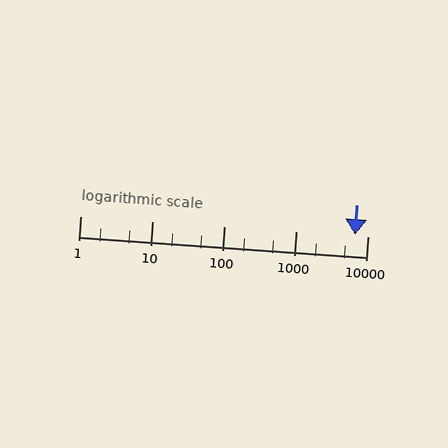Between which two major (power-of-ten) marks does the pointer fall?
The pointer is between 1000 and 10000.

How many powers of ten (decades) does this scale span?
The scale spans 4 decades, from 1 to 10000.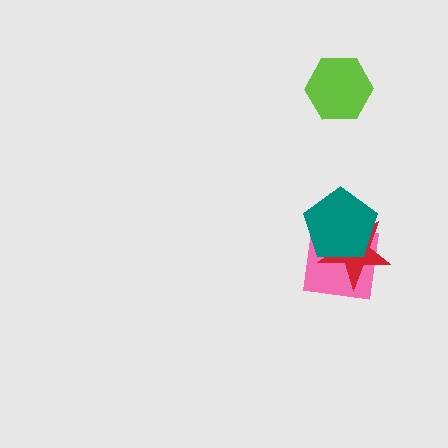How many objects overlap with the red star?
2 objects overlap with the red star.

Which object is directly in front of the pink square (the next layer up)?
The red star is directly in front of the pink square.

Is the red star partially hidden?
Yes, it is partially covered by another shape.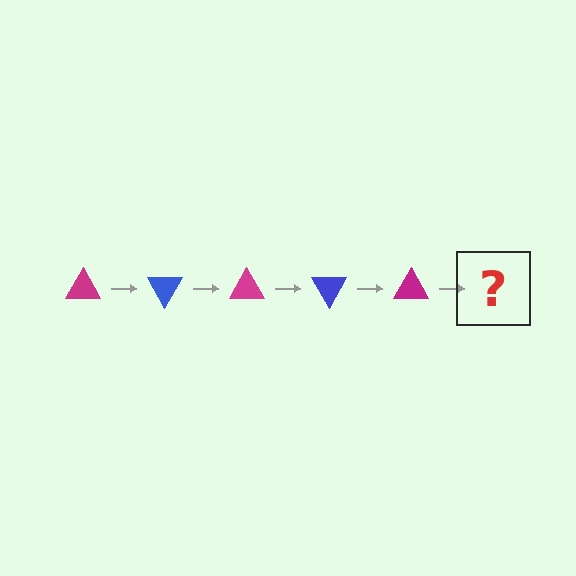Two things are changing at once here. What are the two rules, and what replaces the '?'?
The two rules are that it rotates 60 degrees each step and the color cycles through magenta and blue. The '?' should be a blue triangle, rotated 300 degrees from the start.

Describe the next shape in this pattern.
It should be a blue triangle, rotated 300 degrees from the start.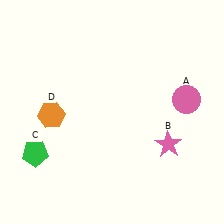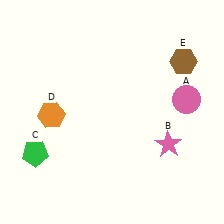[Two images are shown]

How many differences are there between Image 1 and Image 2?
There is 1 difference between the two images.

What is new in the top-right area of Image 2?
A brown hexagon (E) was added in the top-right area of Image 2.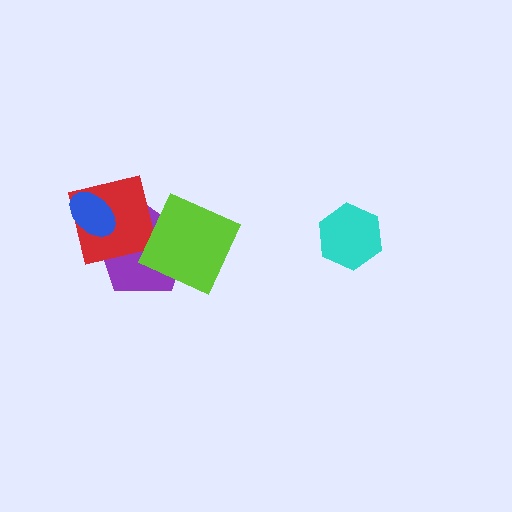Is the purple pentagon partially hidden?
Yes, it is partially covered by another shape.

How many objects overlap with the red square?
2 objects overlap with the red square.